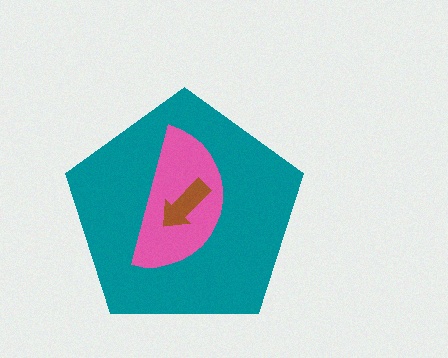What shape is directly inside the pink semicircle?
The brown arrow.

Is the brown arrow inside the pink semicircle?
Yes.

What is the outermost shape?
The teal pentagon.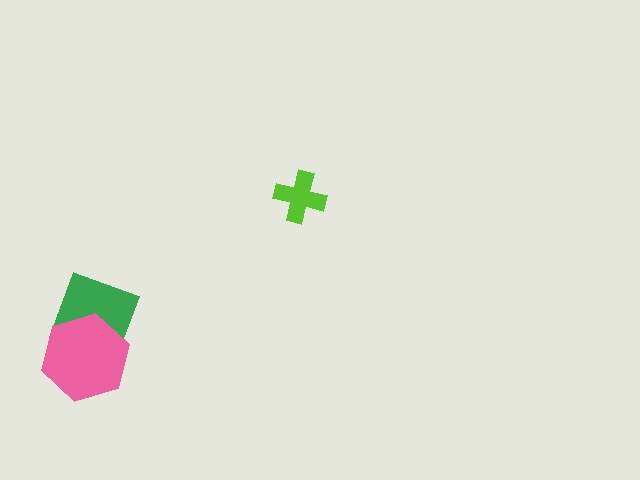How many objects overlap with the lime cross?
0 objects overlap with the lime cross.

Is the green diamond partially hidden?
Yes, it is partially covered by another shape.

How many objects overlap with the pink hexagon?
1 object overlaps with the pink hexagon.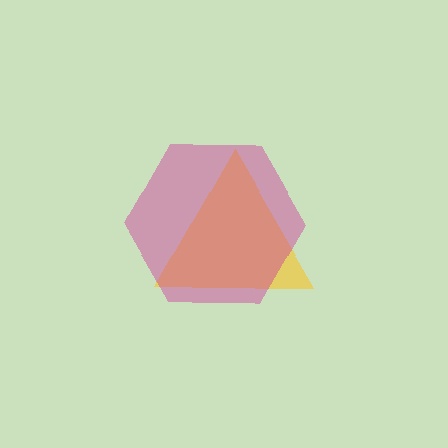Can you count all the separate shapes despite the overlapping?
Yes, there are 2 separate shapes.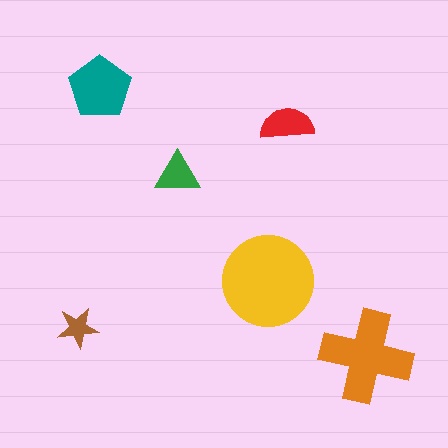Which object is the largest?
The yellow circle.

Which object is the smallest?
The brown star.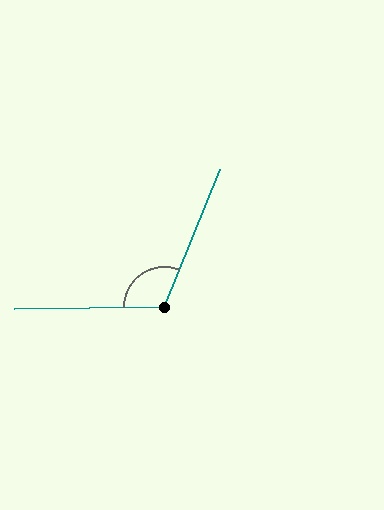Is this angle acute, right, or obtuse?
It is obtuse.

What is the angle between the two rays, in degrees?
Approximately 113 degrees.